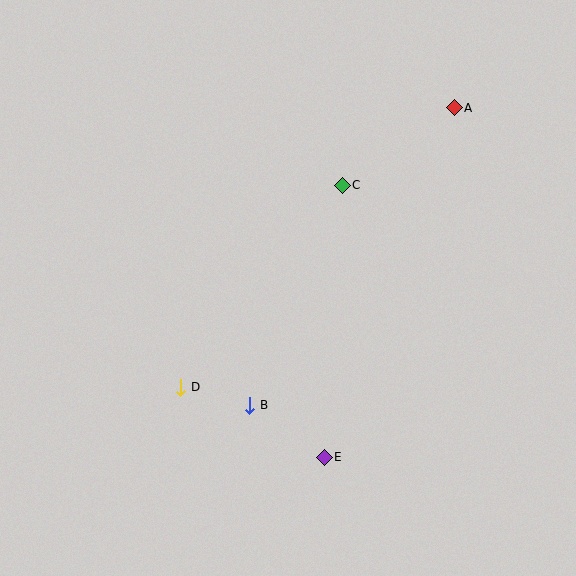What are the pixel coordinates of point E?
Point E is at (324, 457).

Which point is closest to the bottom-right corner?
Point E is closest to the bottom-right corner.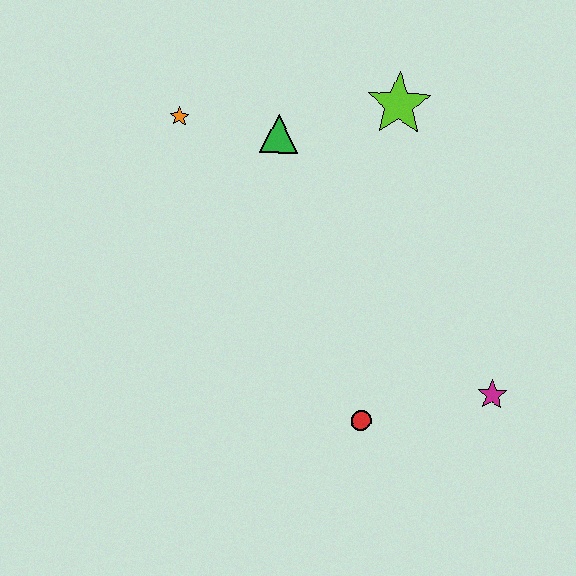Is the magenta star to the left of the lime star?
No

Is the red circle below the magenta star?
Yes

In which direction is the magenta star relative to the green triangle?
The magenta star is below the green triangle.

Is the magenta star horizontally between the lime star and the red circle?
No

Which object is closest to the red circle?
The magenta star is closest to the red circle.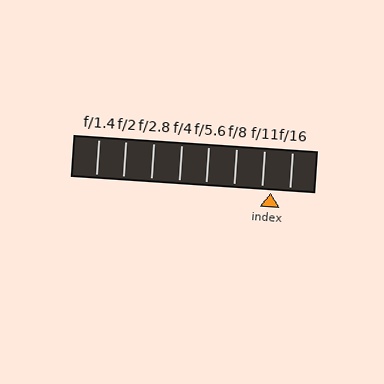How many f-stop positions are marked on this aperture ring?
There are 8 f-stop positions marked.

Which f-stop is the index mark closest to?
The index mark is closest to f/11.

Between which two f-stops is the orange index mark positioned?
The index mark is between f/11 and f/16.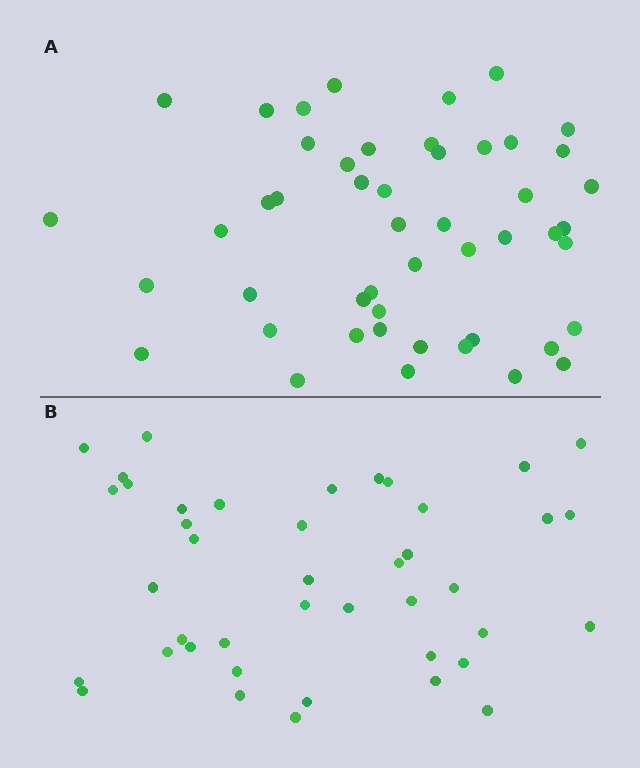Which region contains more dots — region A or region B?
Region A (the top region) has more dots.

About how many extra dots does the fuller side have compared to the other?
Region A has roughly 8 or so more dots than region B.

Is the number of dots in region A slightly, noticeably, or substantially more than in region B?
Region A has only slightly more — the two regions are fairly close. The ratio is roughly 1.2 to 1.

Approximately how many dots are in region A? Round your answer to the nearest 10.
About 50 dots. (The exact count is 49, which rounds to 50.)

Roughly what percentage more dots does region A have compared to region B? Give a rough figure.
About 15% more.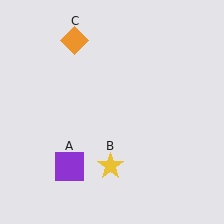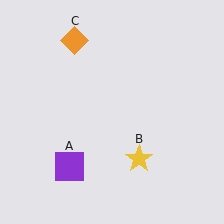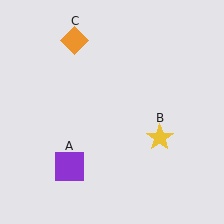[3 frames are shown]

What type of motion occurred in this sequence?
The yellow star (object B) rotated counterclockwise around the center of the scene.